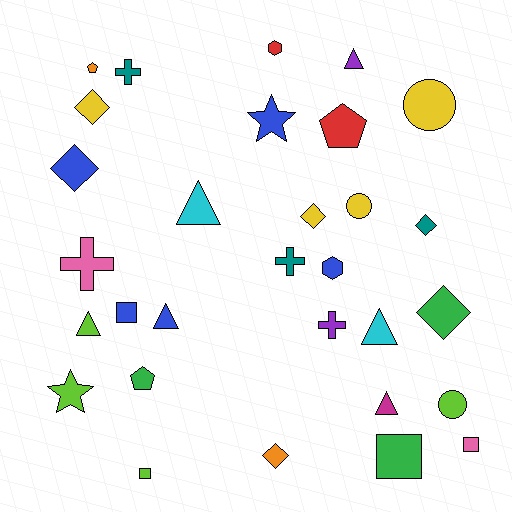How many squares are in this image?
There are 4 squares.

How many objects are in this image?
There are 30 objects.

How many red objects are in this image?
There are 2 red objects.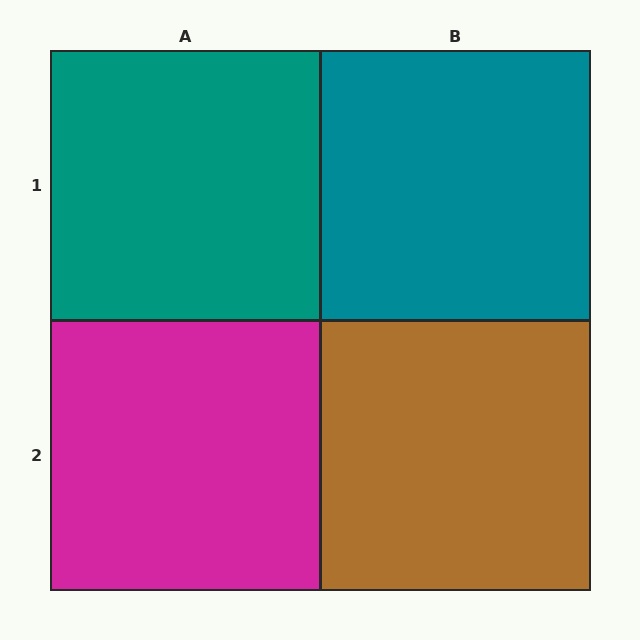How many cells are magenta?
1 cell is magenta.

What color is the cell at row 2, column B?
Brown.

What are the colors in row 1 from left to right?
Teal, teal.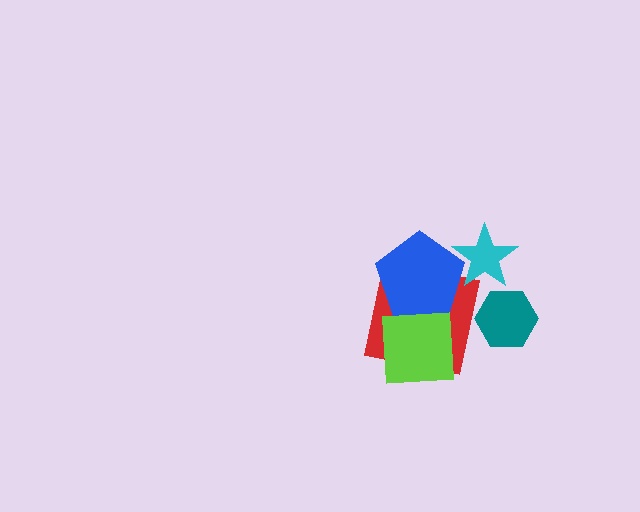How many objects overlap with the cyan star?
1 object overlaps with the cyan star.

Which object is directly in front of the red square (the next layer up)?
The blue pentagon is directly in front of the red square.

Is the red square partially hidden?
Yes, it is partially covered by another shape.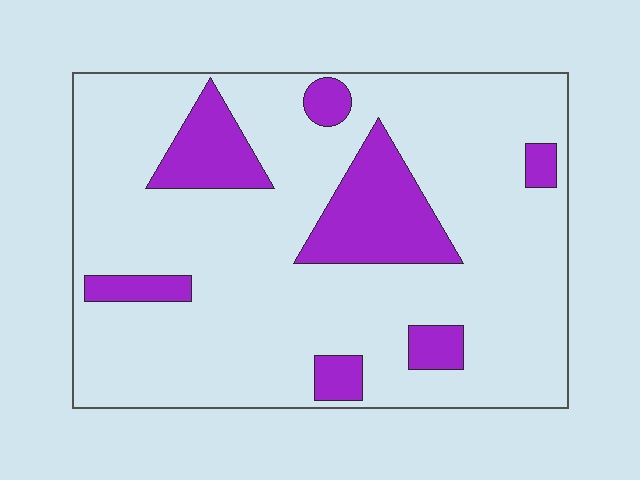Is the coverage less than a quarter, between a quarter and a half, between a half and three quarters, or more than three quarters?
Less than a quarter.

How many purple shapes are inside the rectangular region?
7.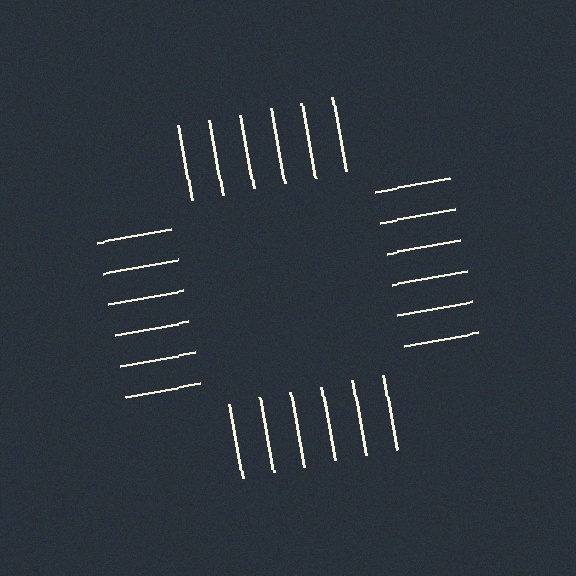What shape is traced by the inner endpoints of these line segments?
An illusory square — the line segments terminate on its edges but no continuous stroke is drawn.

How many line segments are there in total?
24 — 6 along each of the 4 edges.